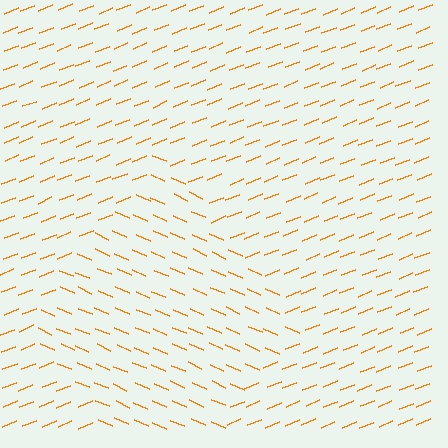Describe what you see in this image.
The image is filled with small orange line segments. A diamond region in the image has lines oriented differently from the surrounding lines, creating a visible texture boundary.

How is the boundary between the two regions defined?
The boundary is defined purely by a change in line orientation (approximately 45 degrees difference). All lines are the same color and thickness.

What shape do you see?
I see a diamond.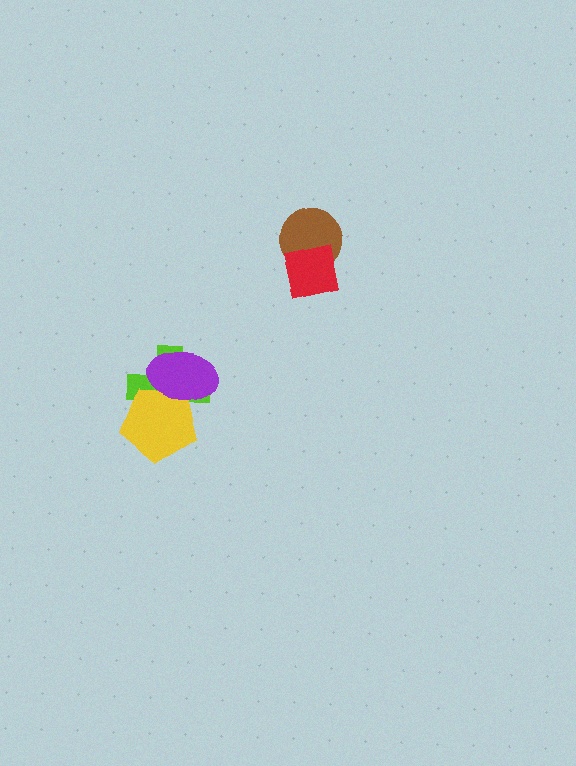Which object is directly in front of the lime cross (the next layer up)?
The yellow pentagon is directly in front of the lime cross.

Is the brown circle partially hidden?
Yes, it is partially covered by another shape.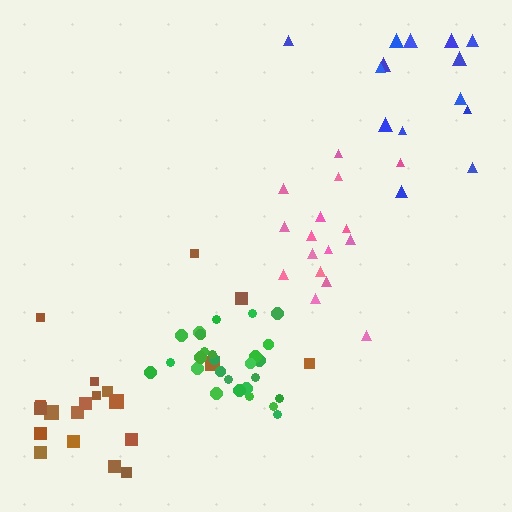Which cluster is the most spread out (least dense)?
Blue.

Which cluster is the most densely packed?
Green.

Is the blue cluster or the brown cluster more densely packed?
Brown.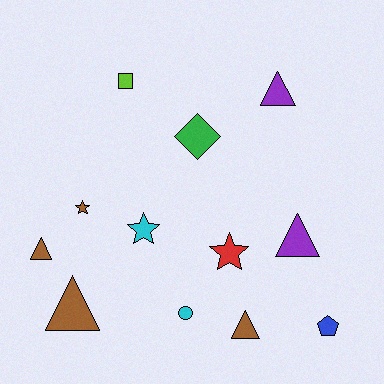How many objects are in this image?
There are 12 objects.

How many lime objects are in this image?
There is 1 lime object.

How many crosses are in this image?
There are no crosses.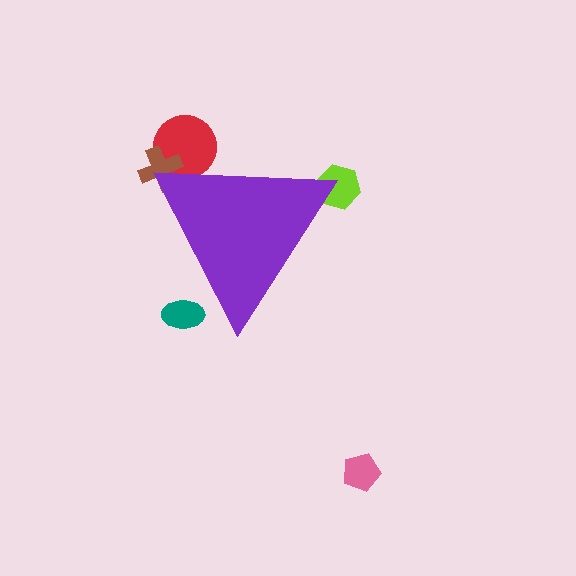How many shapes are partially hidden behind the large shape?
4 shapes are partially hidden.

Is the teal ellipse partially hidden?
Yes, the teal ellipse is partially hidden behind the purple triangle.